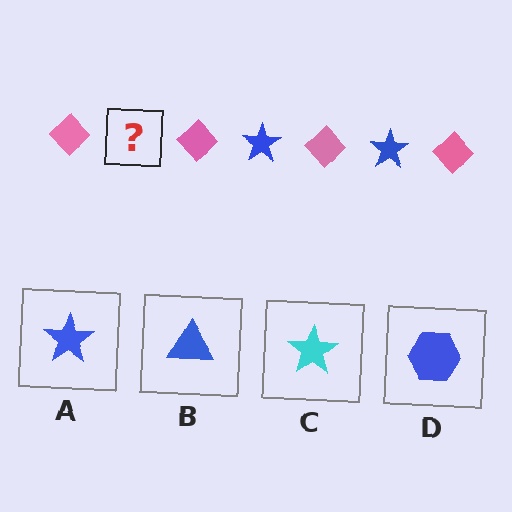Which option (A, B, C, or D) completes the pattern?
A.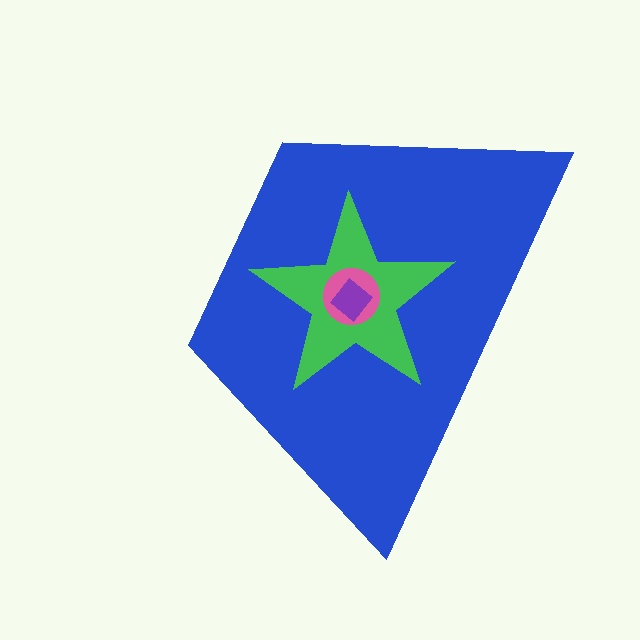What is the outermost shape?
The blue trapezoid.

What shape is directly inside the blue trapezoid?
The green star.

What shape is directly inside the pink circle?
The purple diamond.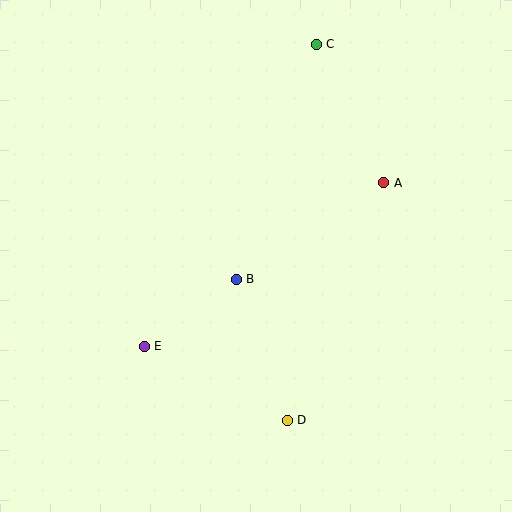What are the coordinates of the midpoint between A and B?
The midpoint between A and B is at (310, 231).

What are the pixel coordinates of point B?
Point B is at (236, 279).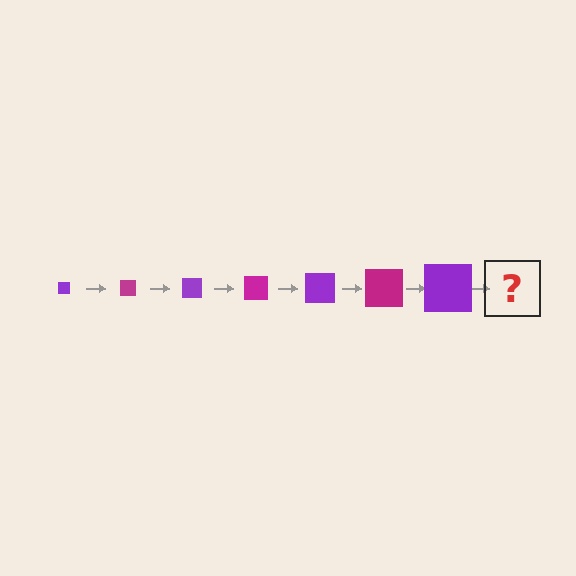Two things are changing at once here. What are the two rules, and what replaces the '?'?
The two rules are that the square grows larger each step and the color cycles through purple and magenta. The '?' should be a magenta square, larger than the previous one.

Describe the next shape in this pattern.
It should be a magenta square, larger than the previous one.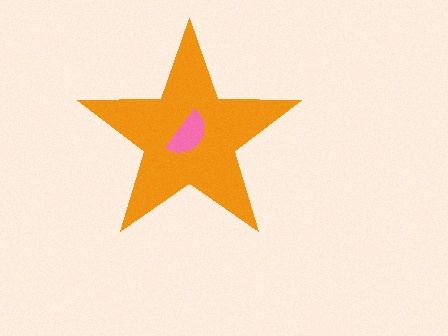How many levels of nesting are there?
2.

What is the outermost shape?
The orange star.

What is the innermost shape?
The pink semicircle.